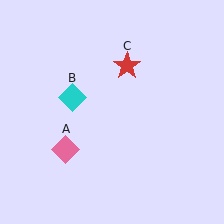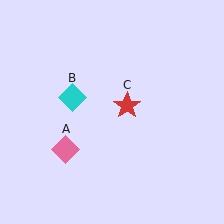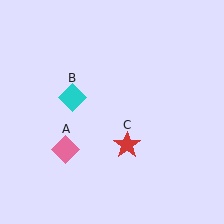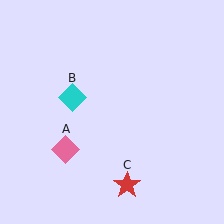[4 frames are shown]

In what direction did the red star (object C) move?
The red star (object C) moved down.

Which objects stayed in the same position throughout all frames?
Pink diamond (object A) and cyan diamond (object B) remained stationary.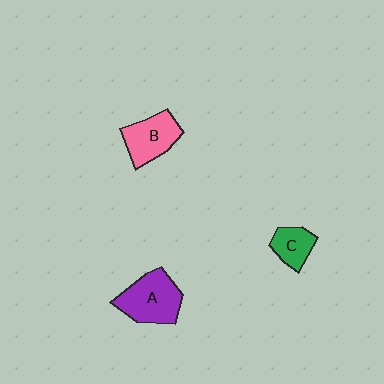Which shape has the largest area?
Shape A (purple).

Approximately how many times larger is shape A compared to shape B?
Approximately 1.2 times.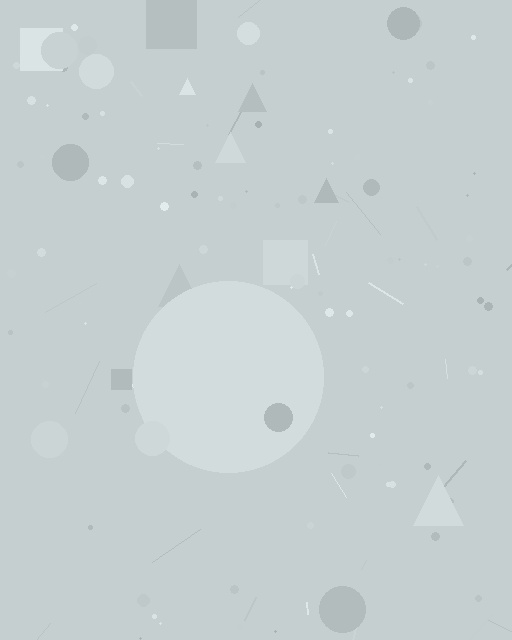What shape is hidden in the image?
A circle is hidden in the image.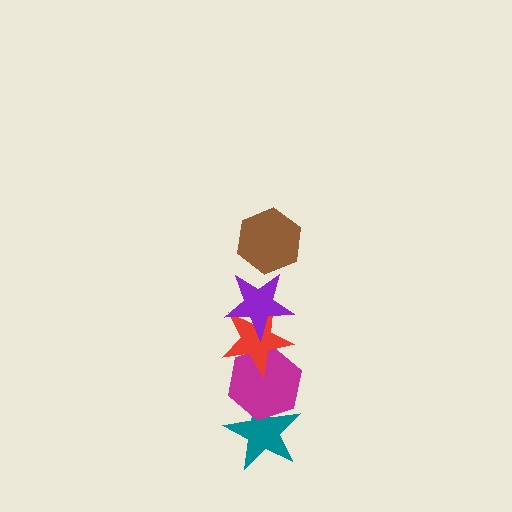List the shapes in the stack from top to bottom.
From top to bottom: the brown hexagon, the purple star, the red star, the magenta hexagon, the teal star.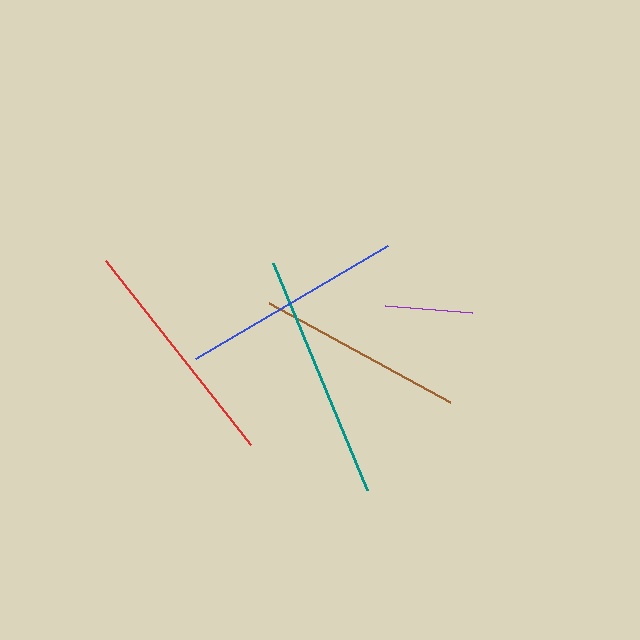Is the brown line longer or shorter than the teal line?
The teal line is longer than the brown line.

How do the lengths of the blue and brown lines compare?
The blue and brown lines are approximately the same length.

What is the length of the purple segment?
The purple segment is approximately 88 pixels long.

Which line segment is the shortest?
The purple line is the shortest at approximately 88 pixels.